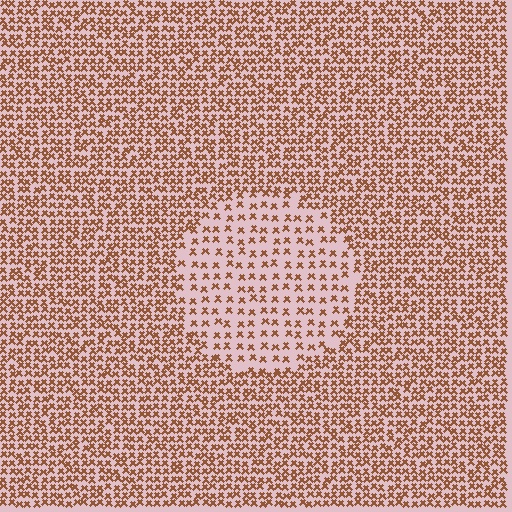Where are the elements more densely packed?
The elements are more densely packed outside the circle boundary.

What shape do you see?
I see a circle.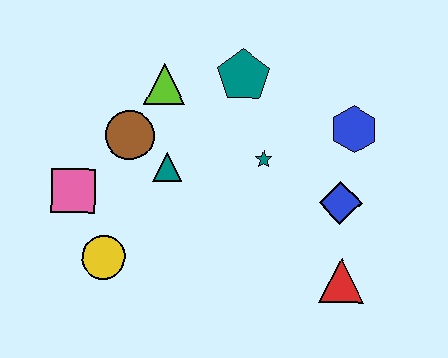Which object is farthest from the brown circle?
The red triangle is farthest from the brown circle.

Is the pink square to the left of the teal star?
Yes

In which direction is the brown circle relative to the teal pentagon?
The brown circle is to the left of the teal pentagon.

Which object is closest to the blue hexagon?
The blue diamond is closest to the blue hexagon.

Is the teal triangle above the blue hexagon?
No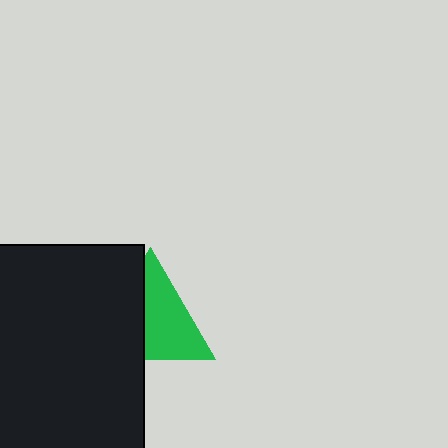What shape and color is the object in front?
The object in front is a black square.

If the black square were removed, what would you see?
You would see the complete green triangle.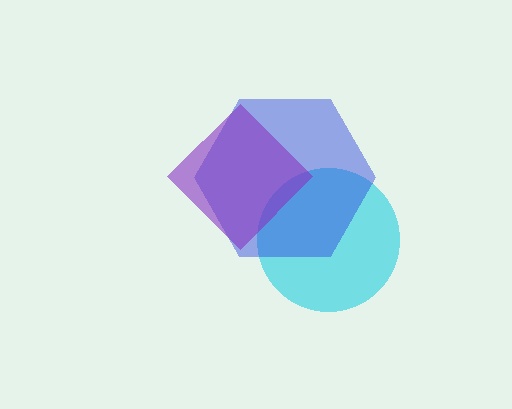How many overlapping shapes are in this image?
There are 3 overlapping shapes in the image.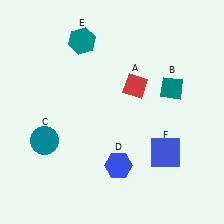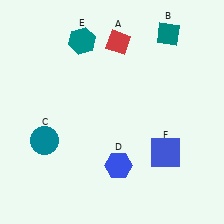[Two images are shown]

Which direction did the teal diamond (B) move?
The teal diamond (B) moved up.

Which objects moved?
The objects that moved are: the red diamond (A), the teal diamond (B).